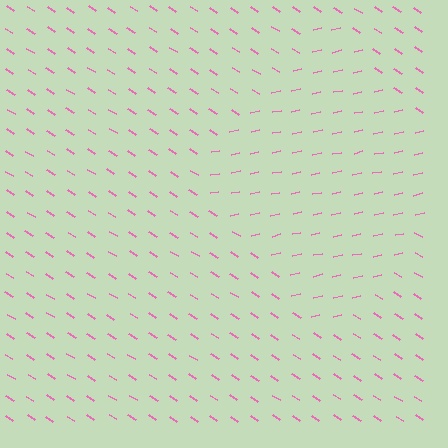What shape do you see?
I see a diamond.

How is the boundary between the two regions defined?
The boundary is defined purely by a change in line orientation (approximately 45 degrees difference). All lines are the same color and thickness.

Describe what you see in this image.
The image is filled with small pink line segments. A diamond region in the image has lines oriented differently from the surrounding lines, creating a visible texture boundary.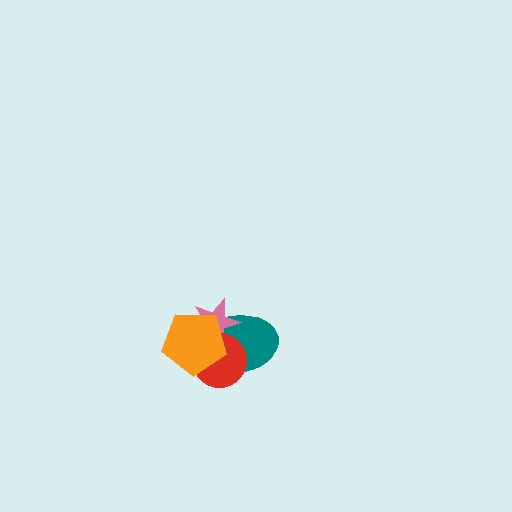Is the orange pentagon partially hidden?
No, no other shape covers it.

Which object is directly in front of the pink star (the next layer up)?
The red circle is directly in front of the pink star.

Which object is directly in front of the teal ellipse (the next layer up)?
The pink star is directly in front of the teal ellipse.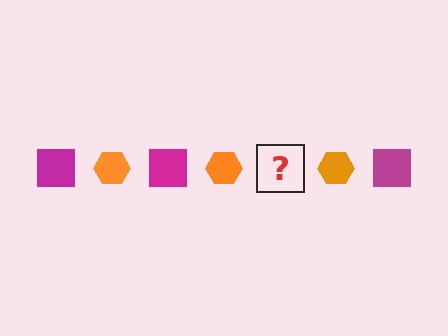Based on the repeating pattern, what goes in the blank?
The blank should be a magenta square.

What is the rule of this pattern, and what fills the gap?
The rule is that the pattern alternates between magenta square and orange hexagon. The gap should be filled with a magenta square.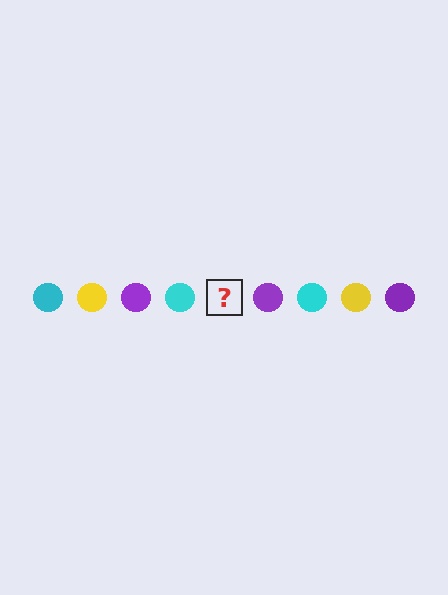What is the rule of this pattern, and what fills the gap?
The rule is that the pattern cycles through cyan, yellow, purple circles. The gap should be filled with a yellow circle.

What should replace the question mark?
The question mark should be replaced with a yellow circle.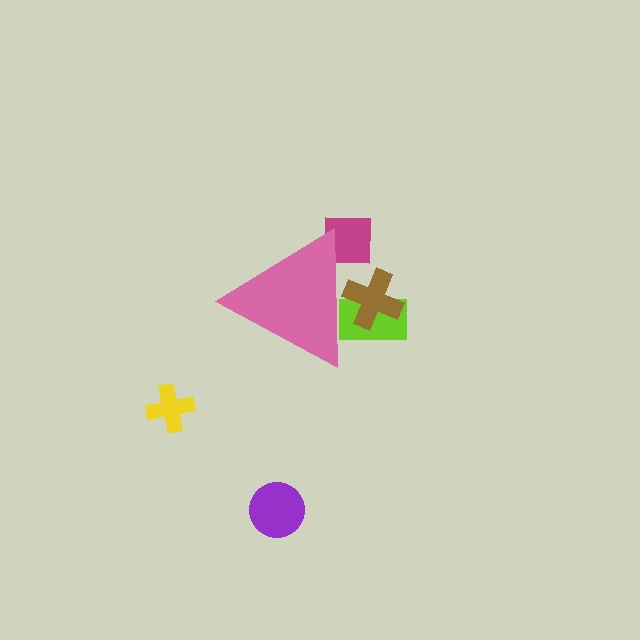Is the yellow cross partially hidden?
No, the yellow cross is fully visible.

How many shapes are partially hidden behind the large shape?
3 shapes are partially hidden.